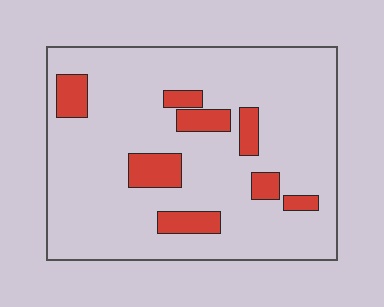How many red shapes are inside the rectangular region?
8.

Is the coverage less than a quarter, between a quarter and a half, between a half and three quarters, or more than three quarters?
Less than a quarter.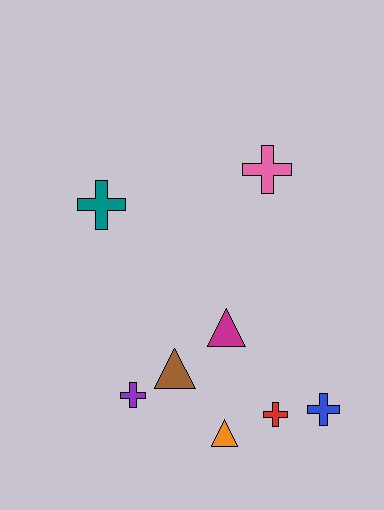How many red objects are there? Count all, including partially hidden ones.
There is 1 red object.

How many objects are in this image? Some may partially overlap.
There are 8 objects.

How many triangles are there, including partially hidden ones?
There are 3 triangles.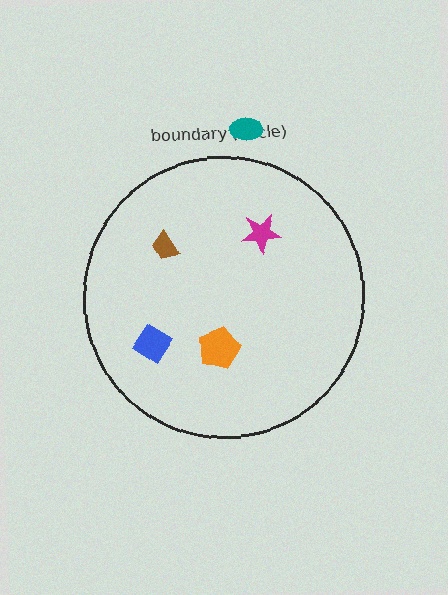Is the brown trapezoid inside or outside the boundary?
Inside.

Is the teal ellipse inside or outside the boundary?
Outside.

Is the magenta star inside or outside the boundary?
Inside.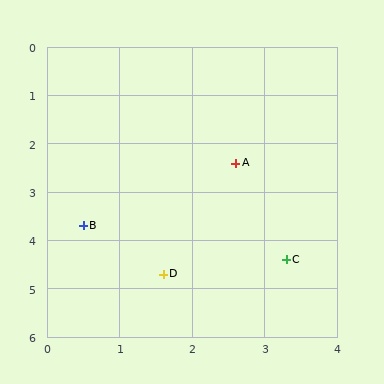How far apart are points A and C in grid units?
Points A and C are about 2.1 grid units apart.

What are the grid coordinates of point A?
Point A is at approximately (2.6, 2.4).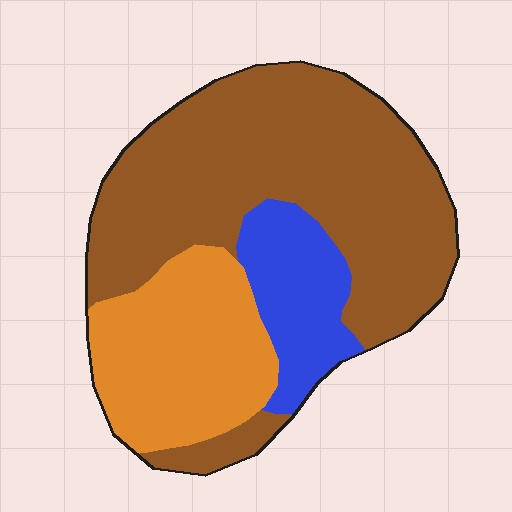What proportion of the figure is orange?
Orange covers around 25% of the figure.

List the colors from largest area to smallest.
From largest to smallest: brown, orange, blue.